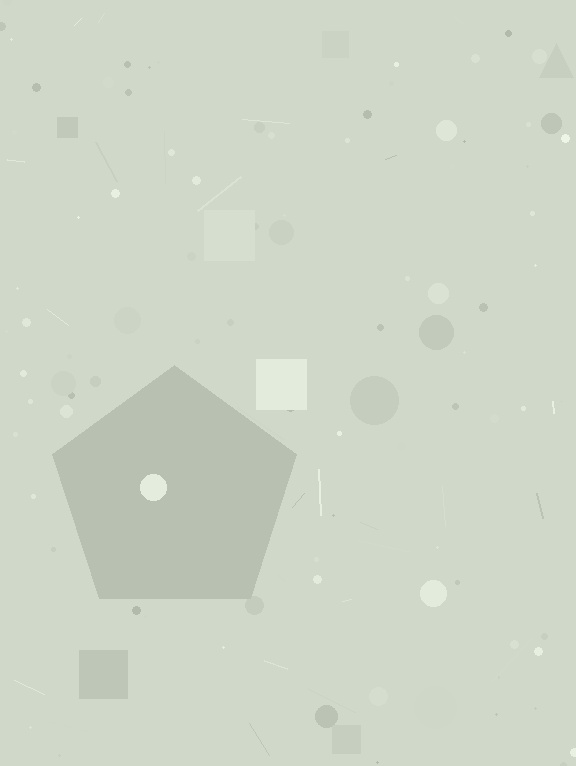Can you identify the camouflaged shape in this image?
The camouflaged shape is a pentagon.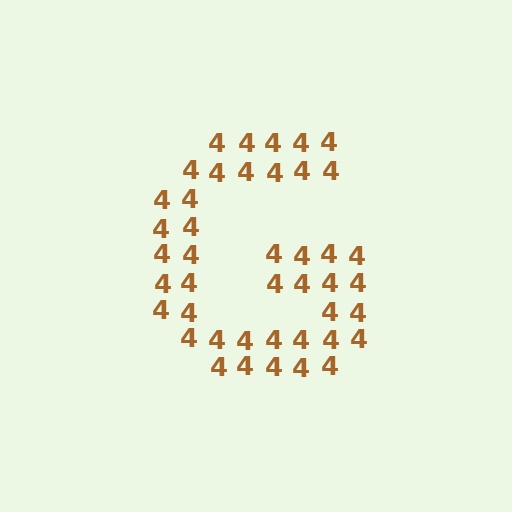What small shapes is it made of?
It is made of small digit 4's.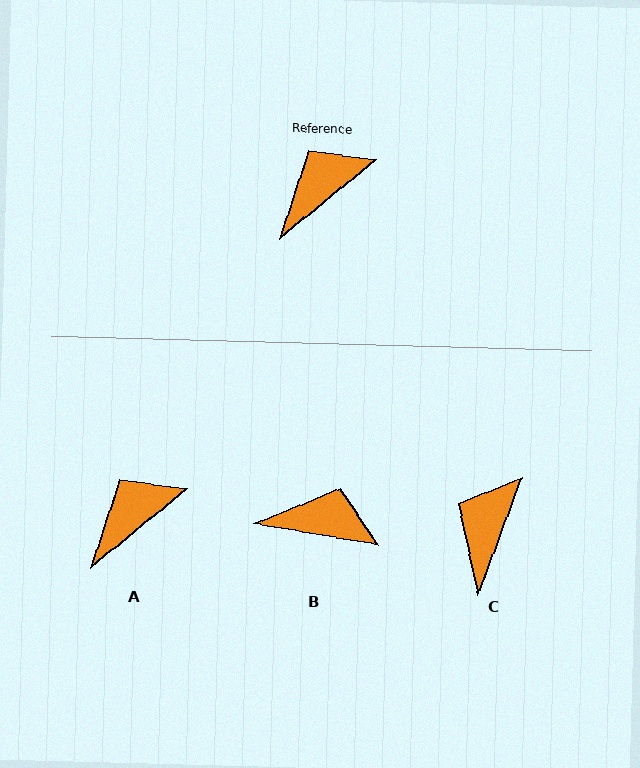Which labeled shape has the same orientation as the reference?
A.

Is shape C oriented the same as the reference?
No, it is off by about 30 degrees.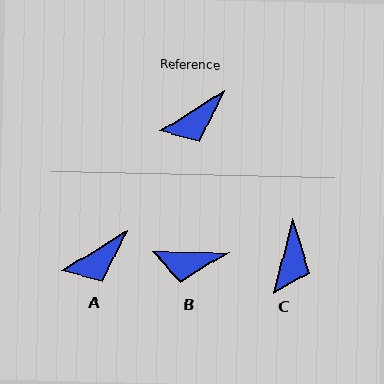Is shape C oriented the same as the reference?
No, it is off by about 44 degrees.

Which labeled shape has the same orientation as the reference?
A.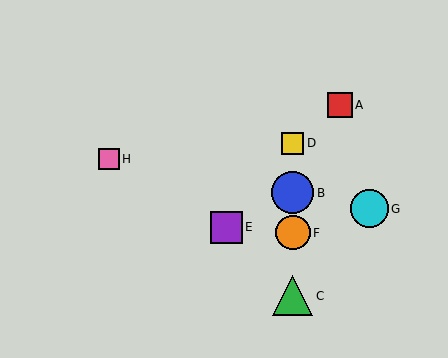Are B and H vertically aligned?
No, B is at x≈293 and H is at x≈109.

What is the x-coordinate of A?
Object A is at x≈340.